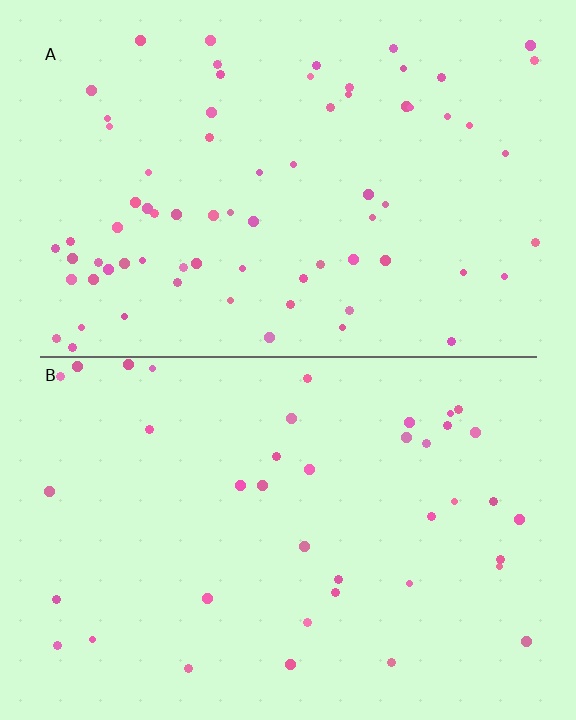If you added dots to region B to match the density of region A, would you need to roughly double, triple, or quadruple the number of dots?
Approximately double.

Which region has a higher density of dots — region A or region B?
A (the top).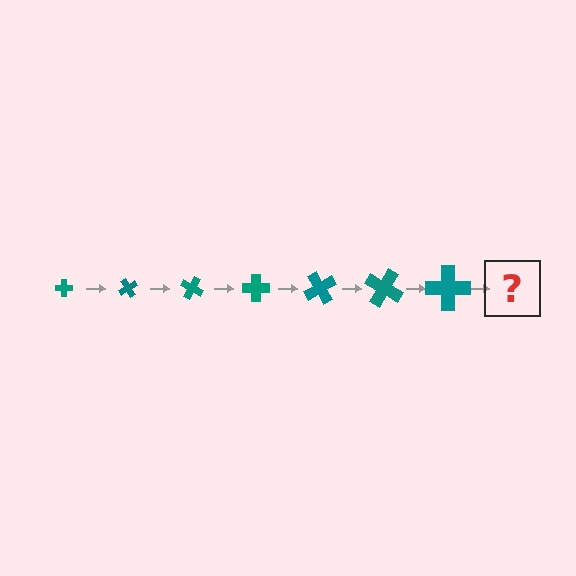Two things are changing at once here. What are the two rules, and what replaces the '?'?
The two rules are that the cross grows larger each step and it rotates 60 degrees each step. The '?' should be a cross, larger than the previous one and rotated 420 degrees from the start.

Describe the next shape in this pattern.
It should be a cross, larger than the previous one and rotated 420 degrees from the start.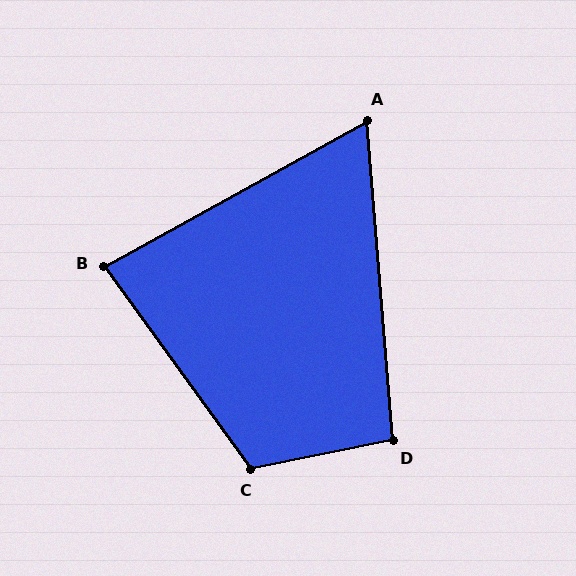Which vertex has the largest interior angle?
C, at approximately 114 degrees.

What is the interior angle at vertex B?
Approximately 83 degrees (acute).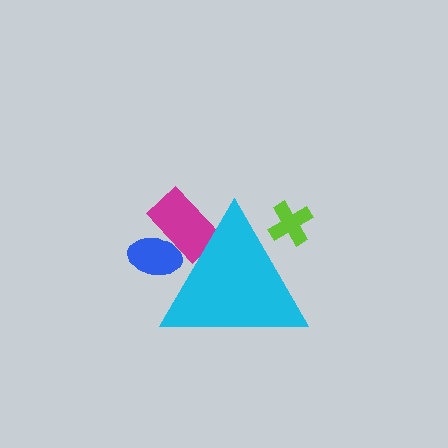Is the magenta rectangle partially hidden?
Yes, the magenta rectangle is partially hidden behind the cyan triangle.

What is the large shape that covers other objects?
A cyan triangle.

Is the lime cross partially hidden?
Yes, the lime cross is partially hidden behind the cyan triangle.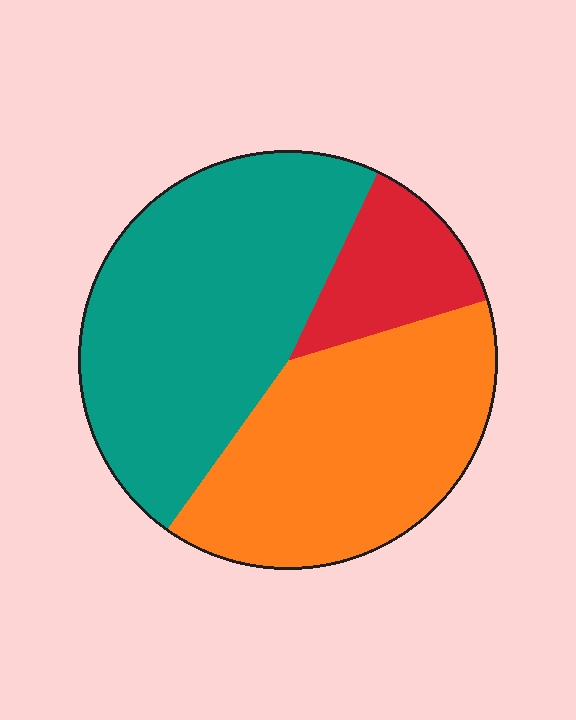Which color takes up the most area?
Teal, at roughly 45%.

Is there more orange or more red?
Orange.